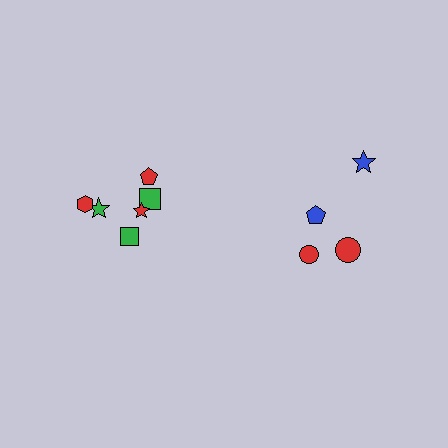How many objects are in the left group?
There are 6 objects.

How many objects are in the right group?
There are 4 objects.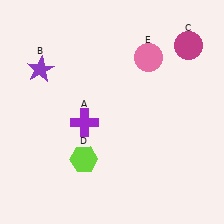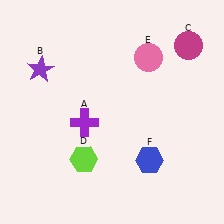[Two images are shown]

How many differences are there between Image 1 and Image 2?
There is 1 difference between the two images.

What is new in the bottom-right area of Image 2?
A blue hexagon (F) was added in the bottom-right area of Image 2.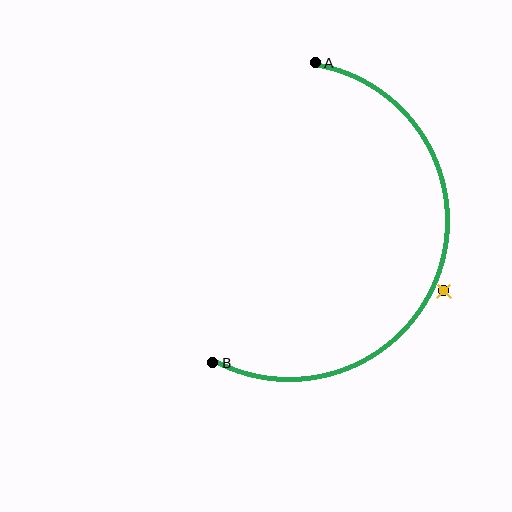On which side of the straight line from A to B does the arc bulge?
The arc bulges to the right of the straight line connecting A and B.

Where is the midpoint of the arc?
The arc midpoint is the point on the curve farthest from the straight line joining A and B. It sits to the right of that line.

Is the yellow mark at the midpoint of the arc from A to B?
No — the yellow mark does not lie on the arc at all. It sits slightly outside the curve.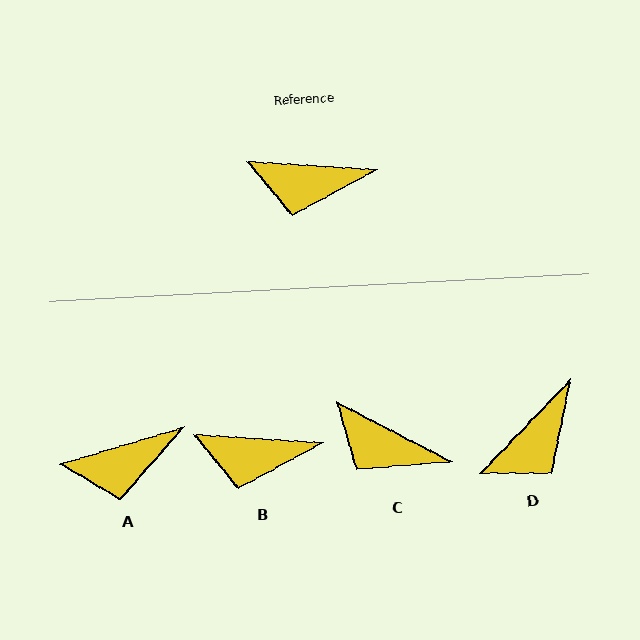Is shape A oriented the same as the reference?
No, it is off by about 20 degrees.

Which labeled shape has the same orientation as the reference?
B.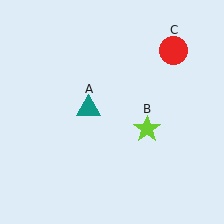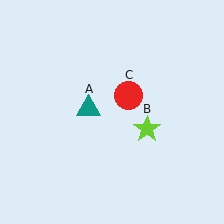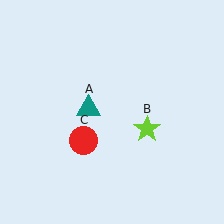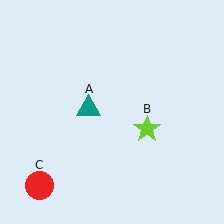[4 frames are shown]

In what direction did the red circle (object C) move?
The red circle (object C) moved down and to the left.